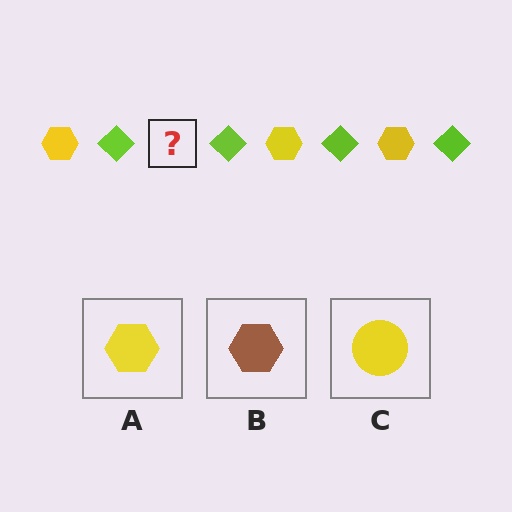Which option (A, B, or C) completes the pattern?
A.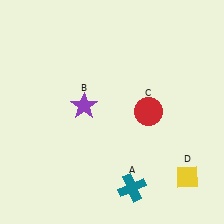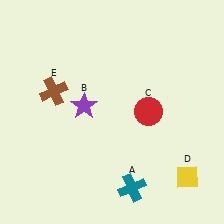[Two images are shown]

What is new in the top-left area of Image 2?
A brown cross (E) was added in the top-left area of Image 2.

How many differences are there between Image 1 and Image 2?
There is 1 difference between the two images.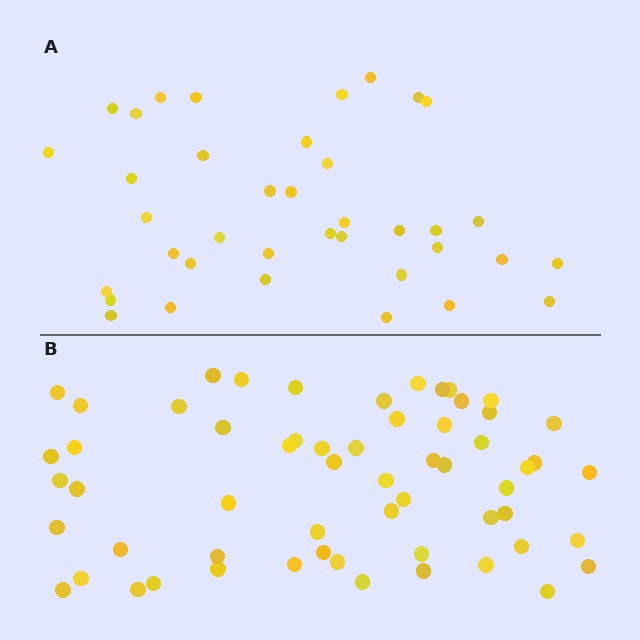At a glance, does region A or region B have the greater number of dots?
Region B (the bottom region) has more dots.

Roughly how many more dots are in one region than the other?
Region B has approximately 20 more dots than region A.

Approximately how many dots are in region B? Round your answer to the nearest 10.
About 60 dots. (The exact count is 59, which rounds to 60.)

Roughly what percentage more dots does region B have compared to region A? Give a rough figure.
About 55% more.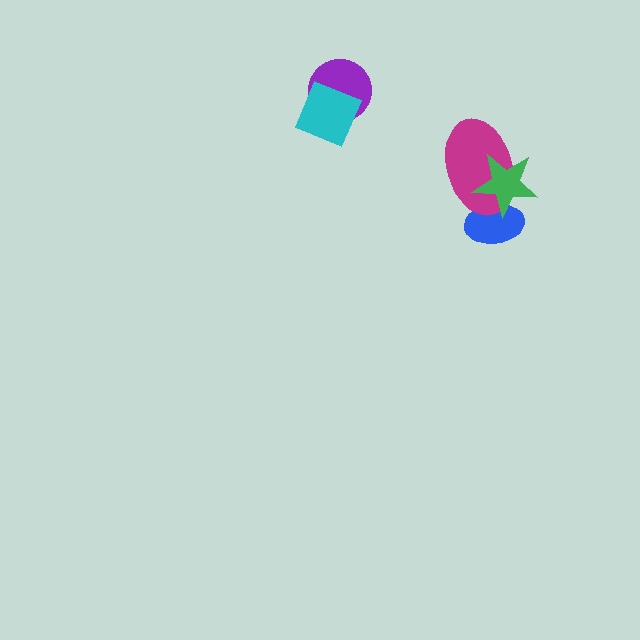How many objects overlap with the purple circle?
1 object overlaps with the purple circle.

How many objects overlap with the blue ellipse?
2 objects overlap with the blue ellipse.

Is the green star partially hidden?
No, no other shape covers it.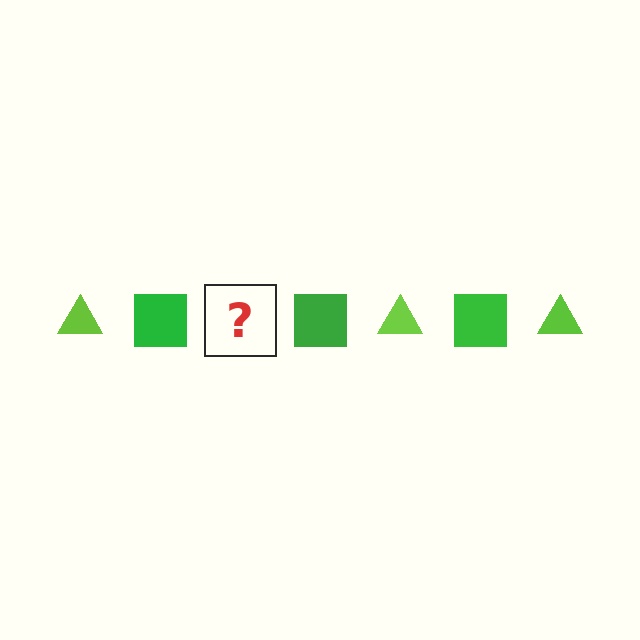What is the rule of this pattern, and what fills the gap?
The rule is that the pattern alternates between lime triangle and green square. The gap should be filled with a lime triangle.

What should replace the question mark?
The question mark should be replaced with a lime triangle.